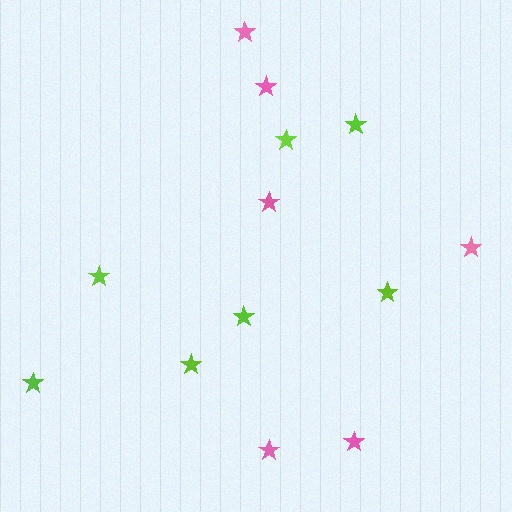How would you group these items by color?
There are 2 groups: one group of pink stars (6) and one group of lime stars (7).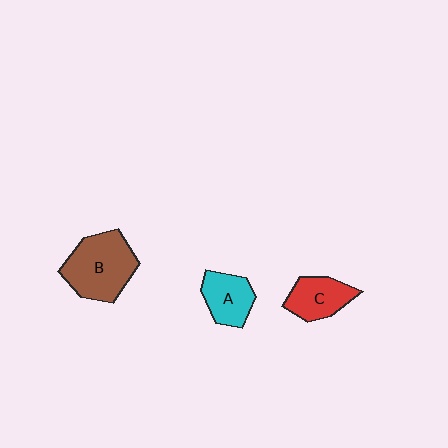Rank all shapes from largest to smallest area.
From largest to smallest: B (brown), C (red), A (cyan).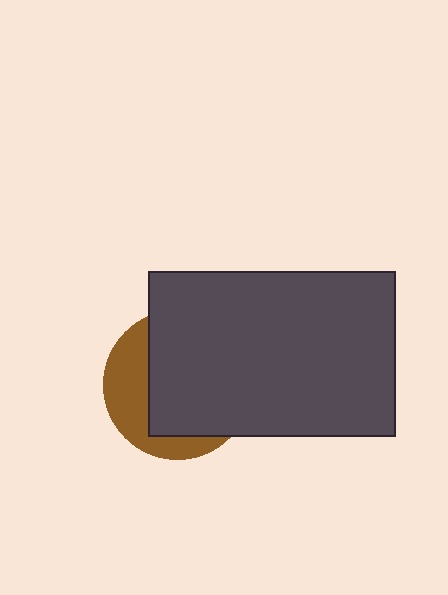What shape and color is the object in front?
The object in front is a dark gray rectangle.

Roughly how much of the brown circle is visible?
A small part of it is visible (roughly 33%).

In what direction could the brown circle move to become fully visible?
The brown circle could move left. That would shift it out from behind the dark gray rectangle entirely.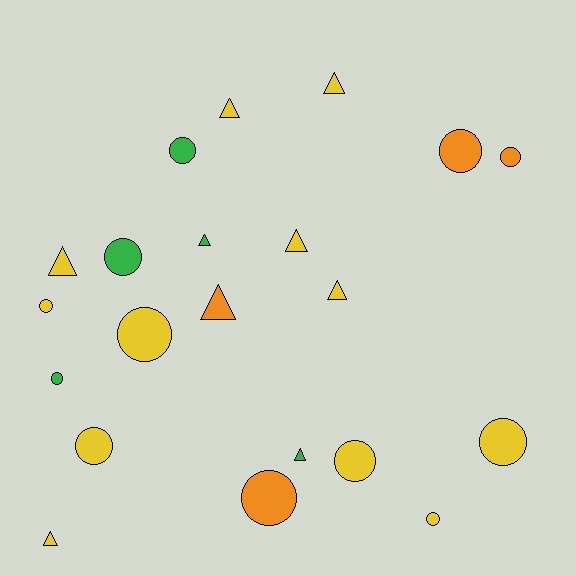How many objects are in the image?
There are 21 objects.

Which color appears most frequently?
Yellow, with 12 objects.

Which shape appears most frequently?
Circle, with 12 objects.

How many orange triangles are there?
There is 1 orange triangle.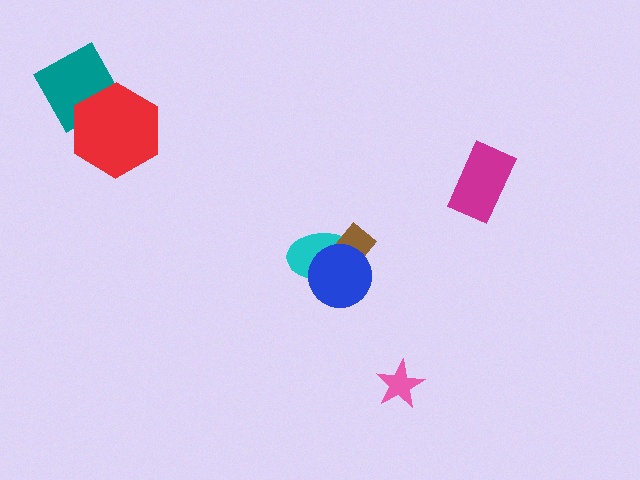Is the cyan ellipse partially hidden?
Yes, it is partially covered by another shape.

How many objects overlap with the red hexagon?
1 object overlaps with the red hexagon.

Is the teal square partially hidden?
Yes, it is partially covered by another shape.